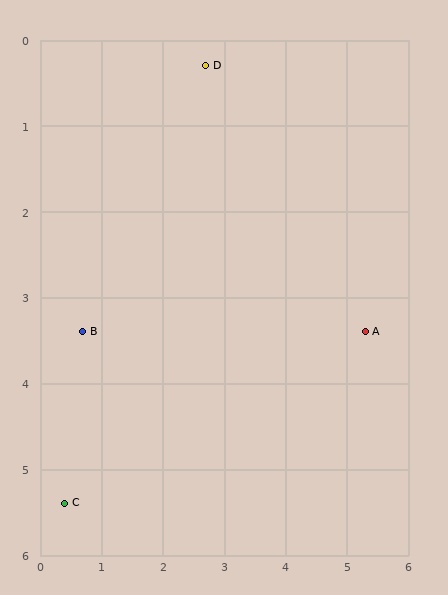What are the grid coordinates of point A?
Point A is at approximately (5.3, 3.4).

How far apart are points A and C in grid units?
Points A and C are about 5.3 grid units apart.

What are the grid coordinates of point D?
Point D is at approximately (2.7, 0.3).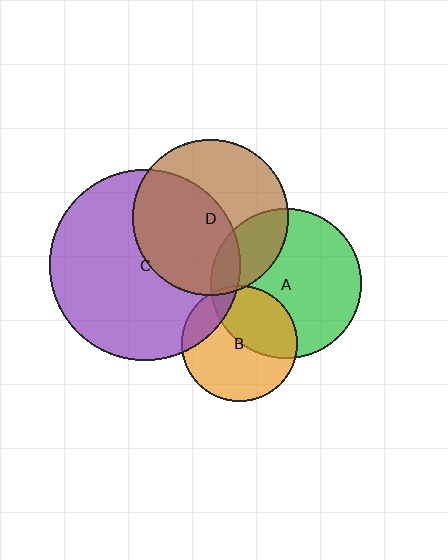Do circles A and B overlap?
Yes.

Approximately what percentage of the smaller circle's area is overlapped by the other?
Approximately 40%.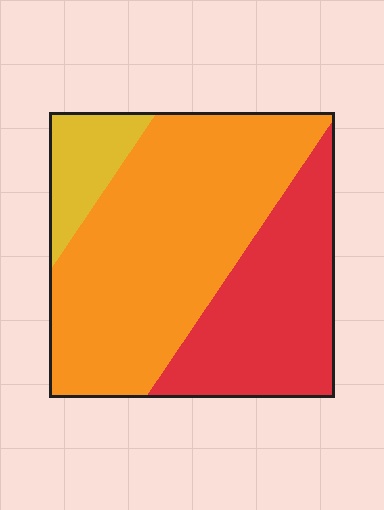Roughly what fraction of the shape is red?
Red takes up about one third (1/3) of the shape.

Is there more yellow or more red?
Red.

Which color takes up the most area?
Orange, at roughly 55%.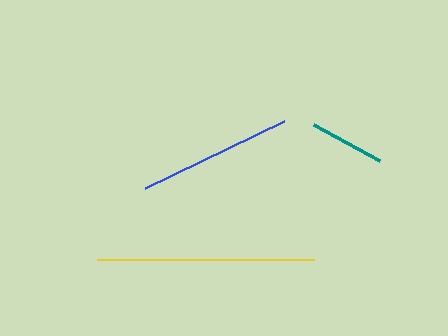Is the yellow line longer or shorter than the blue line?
The yellow line is longer than the blue line.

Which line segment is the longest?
The yellow line is the longest at approximately 217 pixels.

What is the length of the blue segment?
The blue segment is approximately 154 pixels long.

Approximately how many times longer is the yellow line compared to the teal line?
The yellow line is approximately 2.9 times the length of the teal line.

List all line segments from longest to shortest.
From longest to shortest: yellow, blue, teal.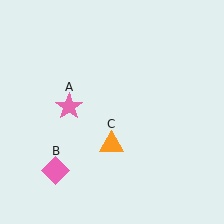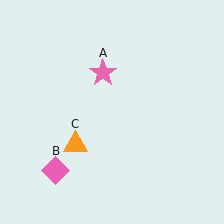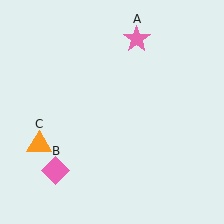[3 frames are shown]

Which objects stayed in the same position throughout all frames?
Pink diamond (object B) remained stationary.